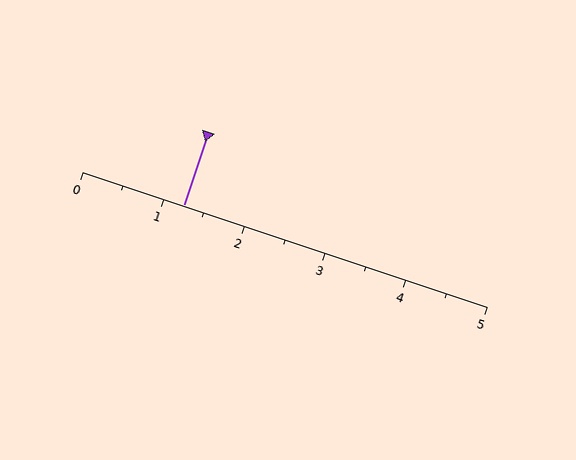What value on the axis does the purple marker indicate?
The marker indicates approximately 1.2.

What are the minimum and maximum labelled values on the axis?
The axis runs from 0 to 5.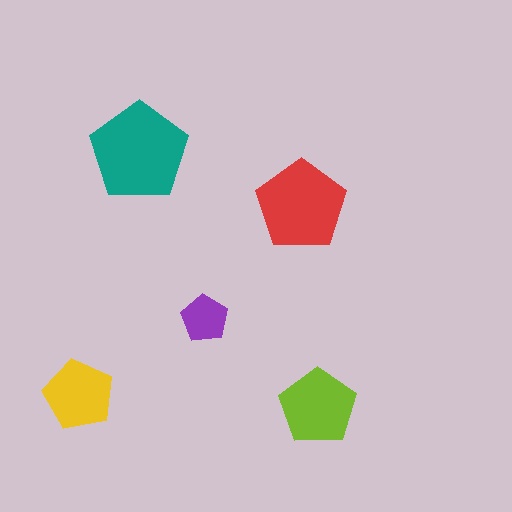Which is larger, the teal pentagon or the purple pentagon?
The teal one.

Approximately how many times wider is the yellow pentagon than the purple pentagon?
About 1.5 times wider.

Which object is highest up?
The teal pentagon is topmost.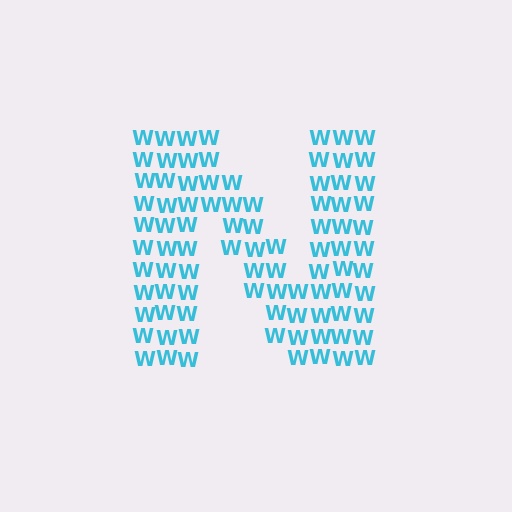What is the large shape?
The large shape is the letter N.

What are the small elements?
The small elements are letter W's.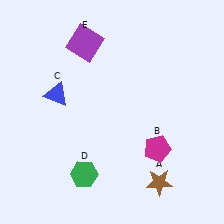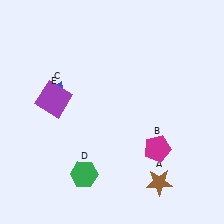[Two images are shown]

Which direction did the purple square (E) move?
The purple square (E) moved down.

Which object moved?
The purple square (E) moved down.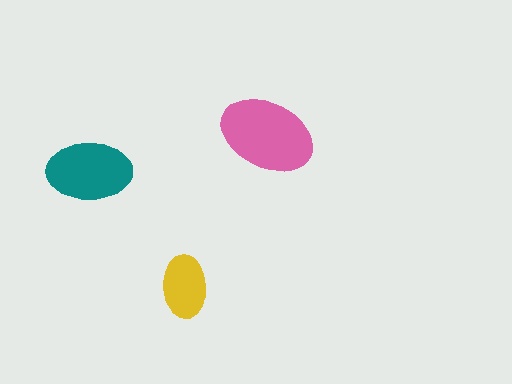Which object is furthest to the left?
The teal ellipse is leftmost.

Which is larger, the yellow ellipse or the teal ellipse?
The teal one.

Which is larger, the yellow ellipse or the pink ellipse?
The pink one.